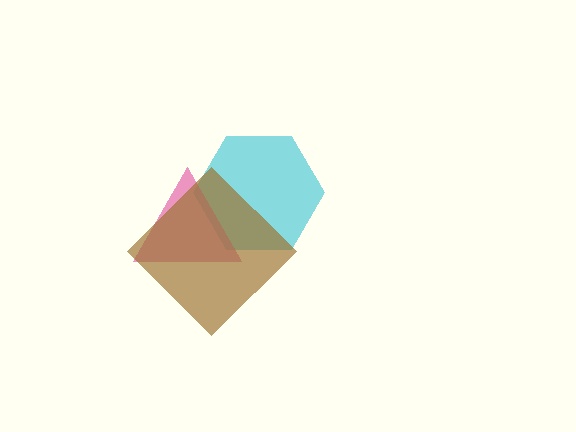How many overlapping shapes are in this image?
There are 3 overlapping shapes in the image.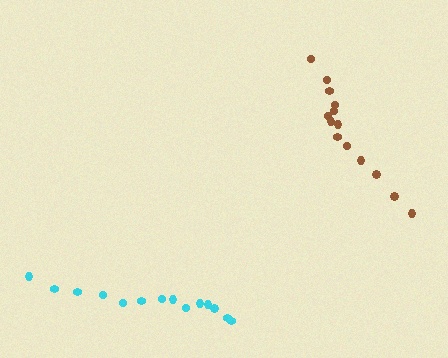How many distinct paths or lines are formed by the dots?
There are 2 distinct paths.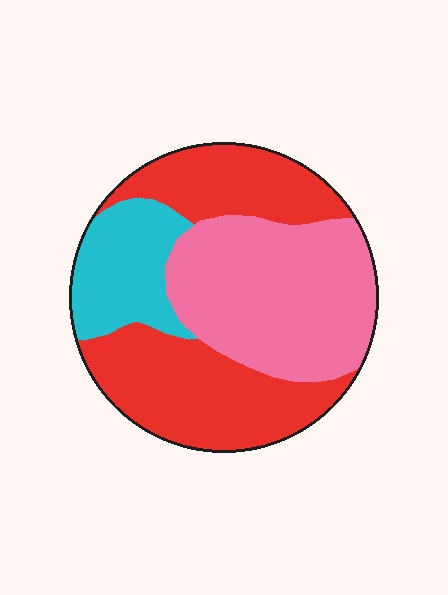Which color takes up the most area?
Red, at roughly 45%.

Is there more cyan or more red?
Red.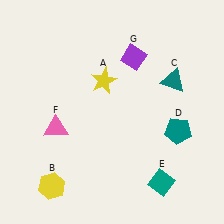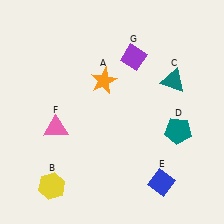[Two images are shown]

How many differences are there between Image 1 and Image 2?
There are 2 differences between the two images.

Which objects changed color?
A changed from yellow to orange. E changed from teal to blue.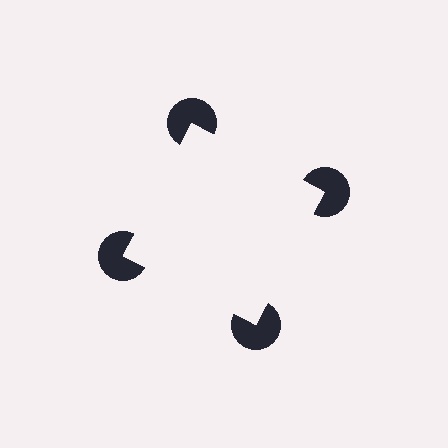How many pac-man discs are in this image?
There are 4 — one at each vertex of the illusory square.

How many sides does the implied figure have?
4 sides.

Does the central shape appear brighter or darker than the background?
It typically appears slightly brighter than the background, even though no actual brightness change is drawn.